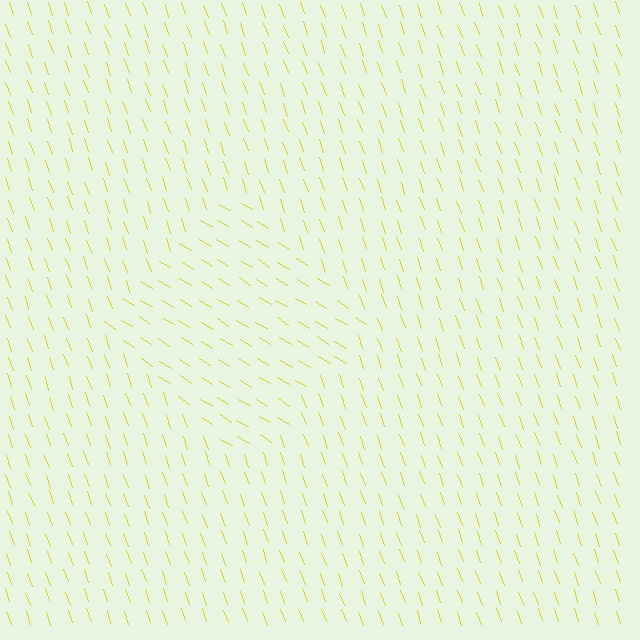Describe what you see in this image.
The image is filled with small yellow line segments. A diamond region in the image has lines oriented differently from the surrounding lines, creating a visible texture boundary.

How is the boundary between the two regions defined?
The boundary is defined purely by a change in line orientation (approximately 39 degrees difference). All lines are the same color and thickness.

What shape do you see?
I see a diamond.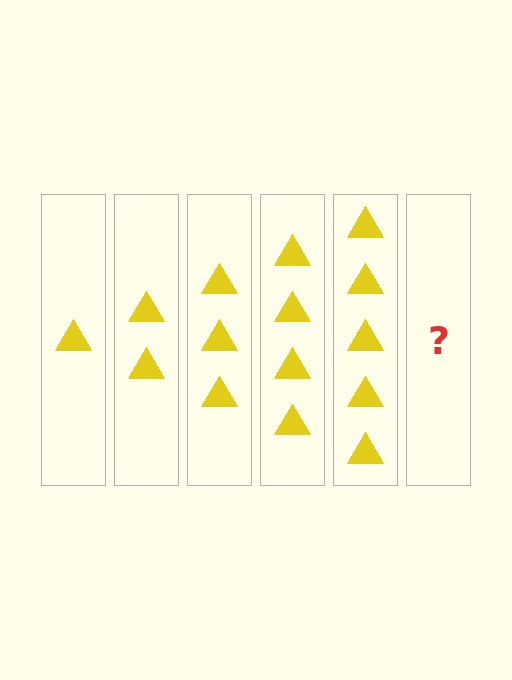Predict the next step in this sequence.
The next step is 6 triangles.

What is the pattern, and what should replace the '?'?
The pattern is that each step adds one more triangle. The '?' should be 6 triangles.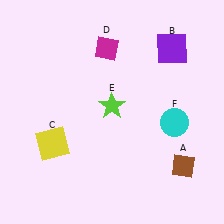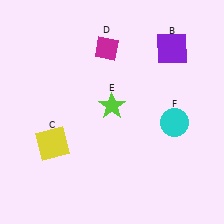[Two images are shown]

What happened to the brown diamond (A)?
The brown diamond (A) was removed in Image 2. It was in the bottom-right area of Image 1.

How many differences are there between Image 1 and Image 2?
There is 1 difference between the two images.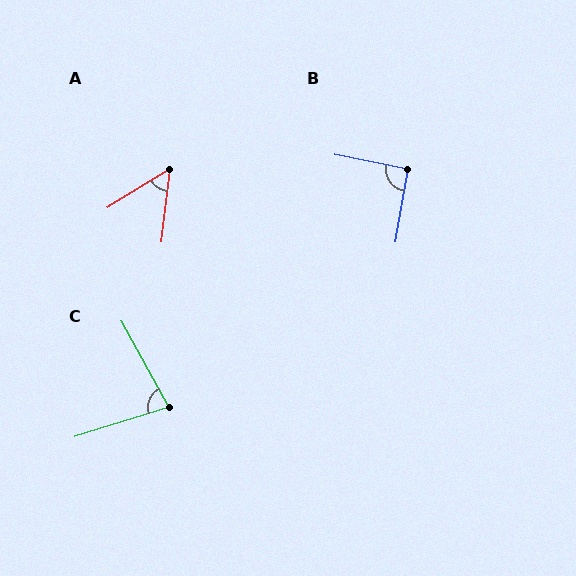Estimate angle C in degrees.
Approximately 79 degrees.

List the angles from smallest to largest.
A (52°), C (79°), B (92°).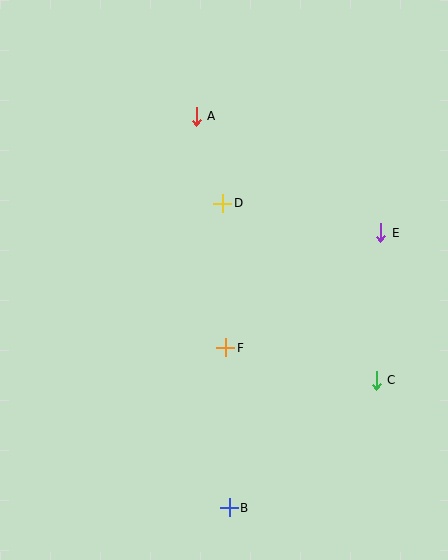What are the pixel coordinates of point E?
Point E is at (381, 233).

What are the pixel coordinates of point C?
Point C is at (376, 380).